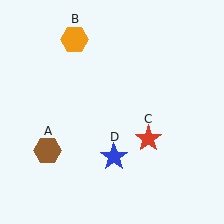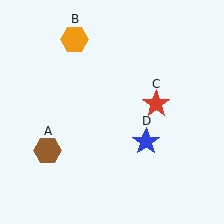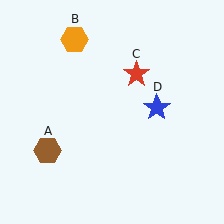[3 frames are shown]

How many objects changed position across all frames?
2 objects changed position: red star (object C), blue star (object D).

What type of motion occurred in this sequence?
The red star (object C), blue star (object D) rotated counterclockwise around the center of the scene.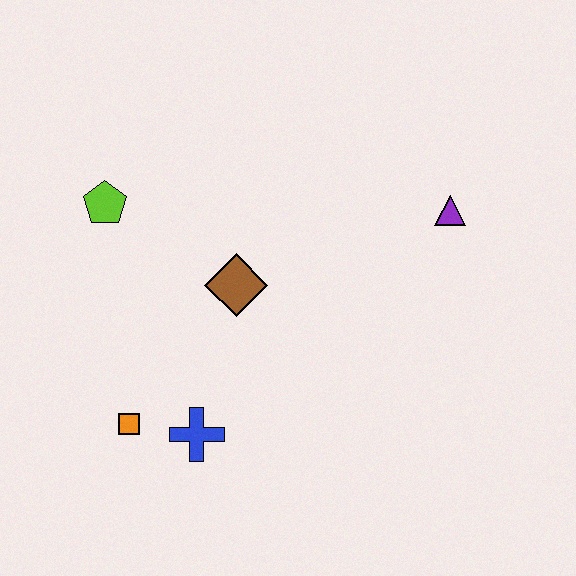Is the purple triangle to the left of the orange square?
No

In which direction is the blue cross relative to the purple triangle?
The blue cross is to the left of the purple triangle.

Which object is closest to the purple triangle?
The brown diamond is closest to the purple triangle.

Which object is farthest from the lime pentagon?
The purple triangle is farthest from the lime pentagon.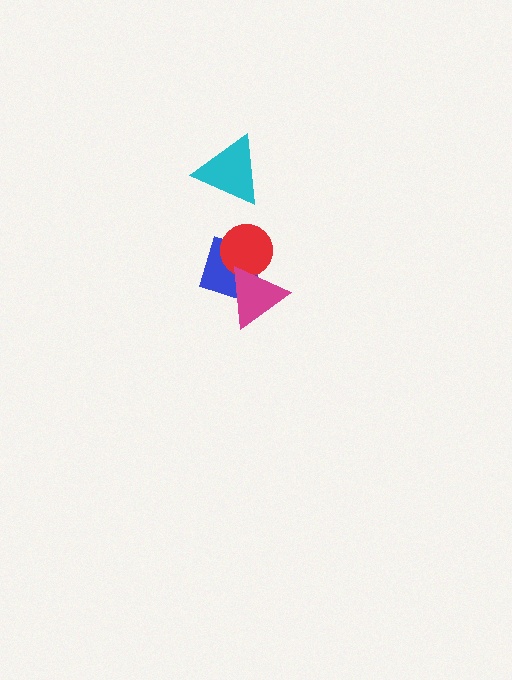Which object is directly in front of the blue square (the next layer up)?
The red circle is directly in front of the blue square.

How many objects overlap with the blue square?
2 objects overlap with the blue square.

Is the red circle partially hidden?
Yes, it is partially covered by another shape.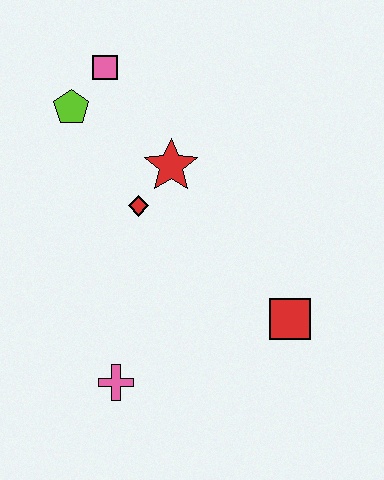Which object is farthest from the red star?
The pink cross is farthest from the red star.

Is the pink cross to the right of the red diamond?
No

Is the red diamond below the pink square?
Yes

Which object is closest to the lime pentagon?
The pink square is closest to the lime pentagon.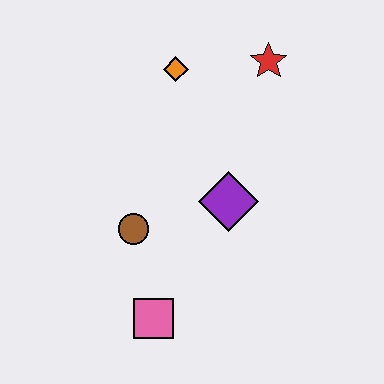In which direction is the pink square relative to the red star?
The pink square is below the red star.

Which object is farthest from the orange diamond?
The pink square is farthest from the orange diamond.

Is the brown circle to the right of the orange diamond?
No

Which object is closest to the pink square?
The brown circle is closest to the pink square.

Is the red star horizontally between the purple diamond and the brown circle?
No